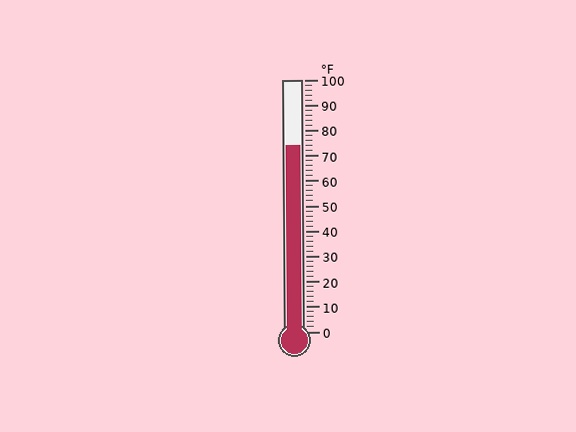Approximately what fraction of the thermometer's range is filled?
The thermometer is filled to approximately 75% of its range.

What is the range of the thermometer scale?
The thermometer scale ranges from 0°F to 100°F.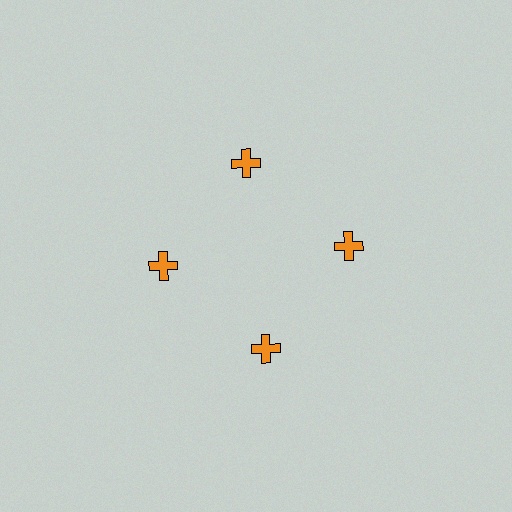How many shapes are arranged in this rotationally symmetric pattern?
There are 4 shapes, arranged in 4 groups of 1.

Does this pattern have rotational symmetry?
Yes, this pattern has 4-fold rotational symmetry. It looks the same after rotating 90 degrees around the center.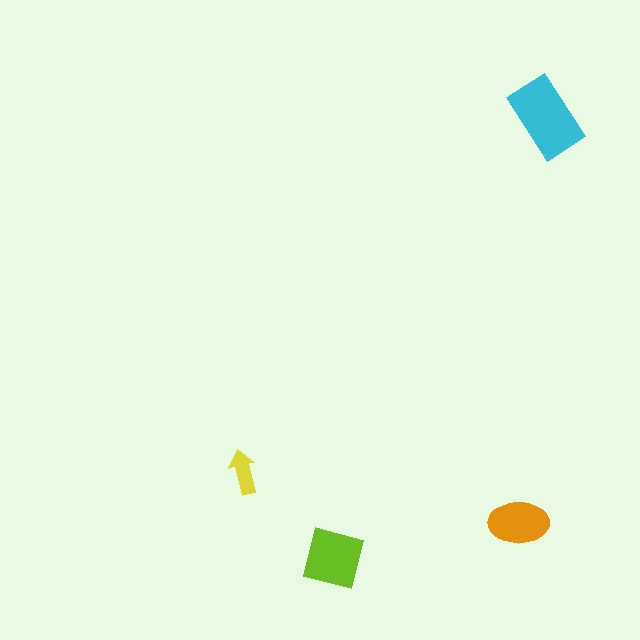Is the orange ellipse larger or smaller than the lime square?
Smaller.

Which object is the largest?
The cyan rectangle.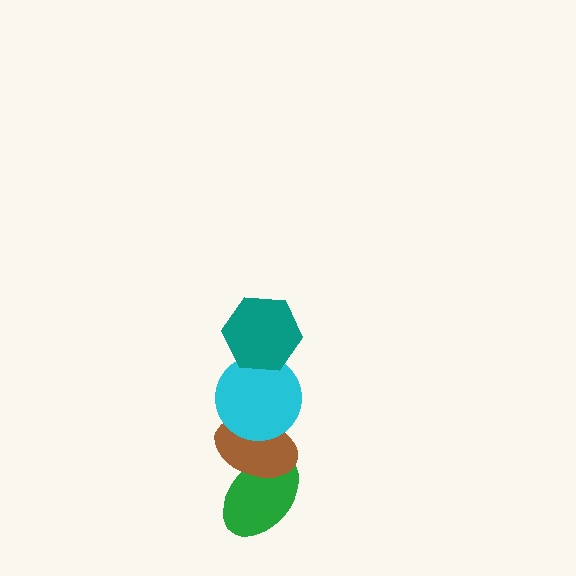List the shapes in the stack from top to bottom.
From top to bottom: the teal hexagon, the cyan circle, the brown ellipse, the green ellipse.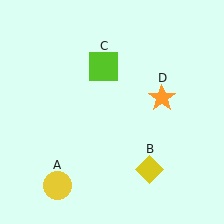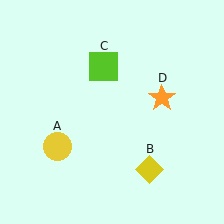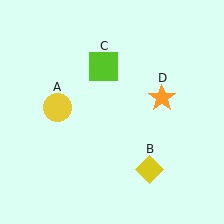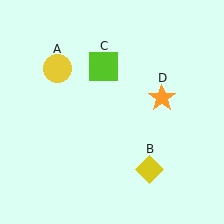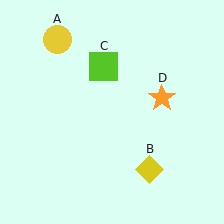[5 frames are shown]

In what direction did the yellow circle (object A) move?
The yellow circle (object A) moved up.